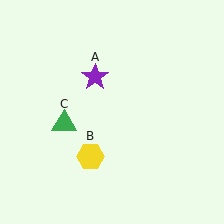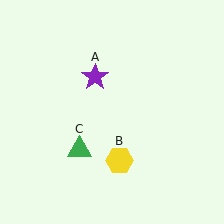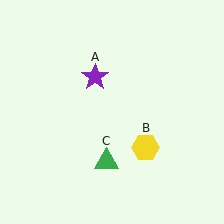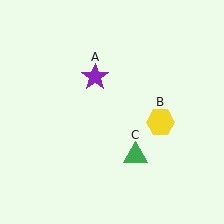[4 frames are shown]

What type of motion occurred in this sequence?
The yellow hexagon (object B), green triangle (object C) rotated counterclockwise around the center of the scene.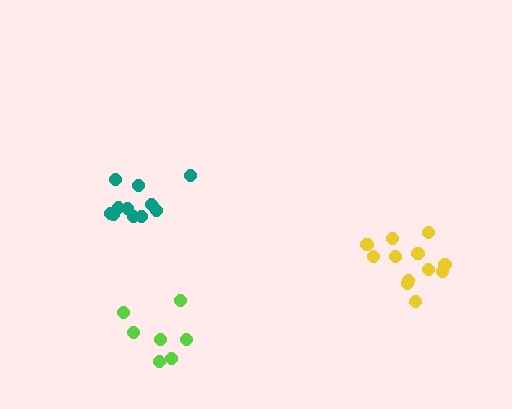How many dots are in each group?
Group 1: 11 dots, Group 2: 7 dots, Group 3: 12 dots (30 total).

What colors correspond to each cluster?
The clusters are colored: teal, lime, yellow.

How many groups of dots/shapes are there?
There are 3 groups.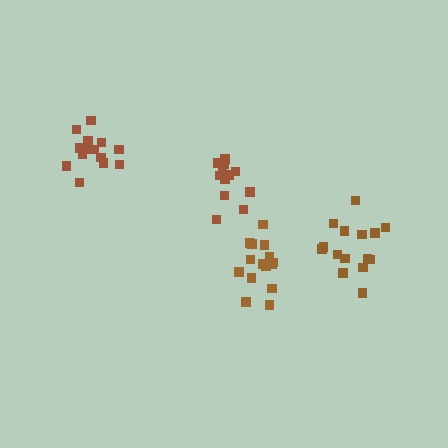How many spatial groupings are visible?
There are 4 spatial groupings.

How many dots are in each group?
Group 1: 16 dots, Group 2: 12 dots, Group 3: 15 dots, Group 4: 16 dots (59 total).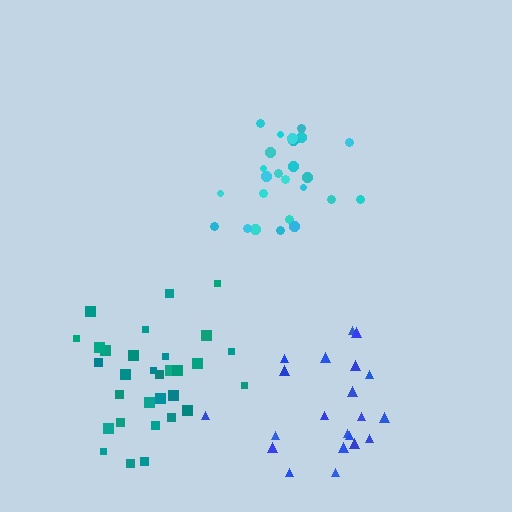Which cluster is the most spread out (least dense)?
Blue.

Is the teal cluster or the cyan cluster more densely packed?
Cyan.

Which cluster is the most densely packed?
Cyan.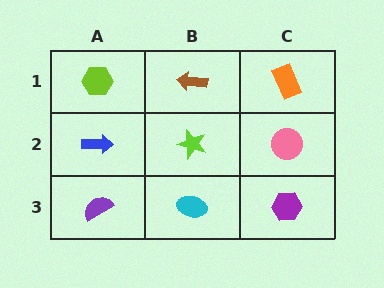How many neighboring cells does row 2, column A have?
3.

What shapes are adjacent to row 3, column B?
A lime star (row 2, column B), a purple semicircle (row 3, column A), a purple hexagon (row 3, column C).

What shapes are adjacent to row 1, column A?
A blue arrow (row 2, column A), a brown arrow (row 1, column B).